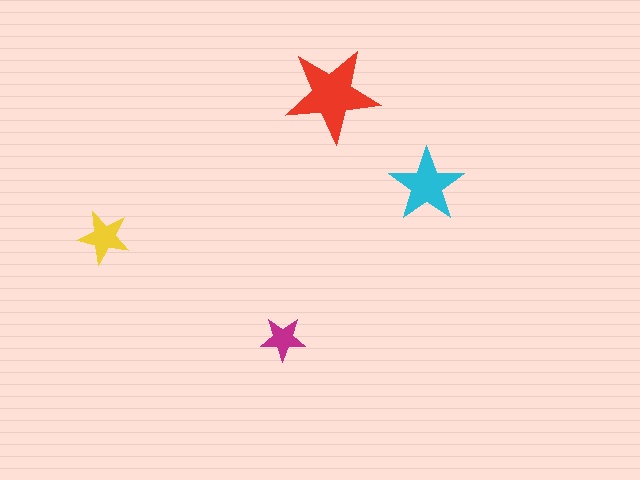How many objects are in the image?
There are 4 objects in the image.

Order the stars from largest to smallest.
the red one, the cyan one, the yellow one, the magenta one.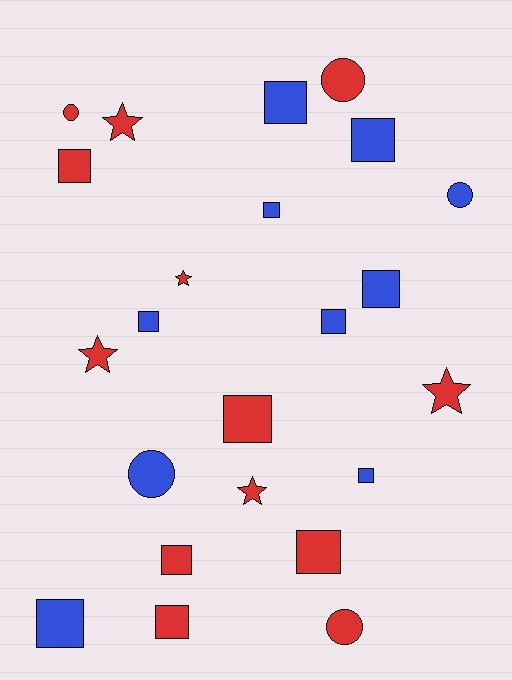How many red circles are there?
There are 3 red circles.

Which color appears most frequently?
Red, with 13 objects.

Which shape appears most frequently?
Square, with 13 objects.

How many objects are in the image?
There are 23 objects.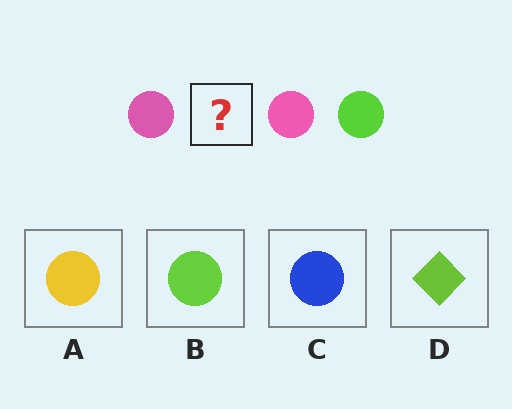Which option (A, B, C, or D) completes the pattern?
B.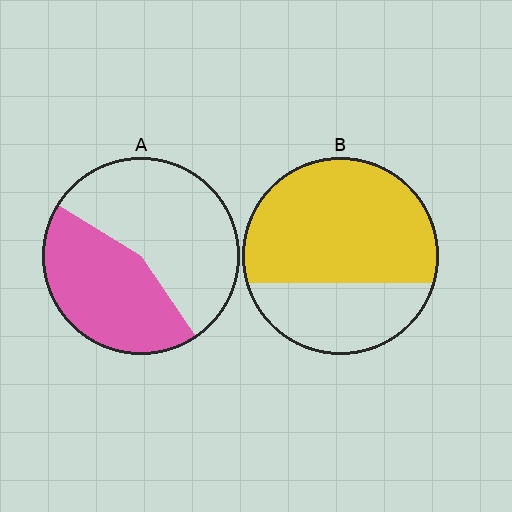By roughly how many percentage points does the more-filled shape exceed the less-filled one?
By roughly 25 percentage points (B over A).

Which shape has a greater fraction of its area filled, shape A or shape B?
Shape B.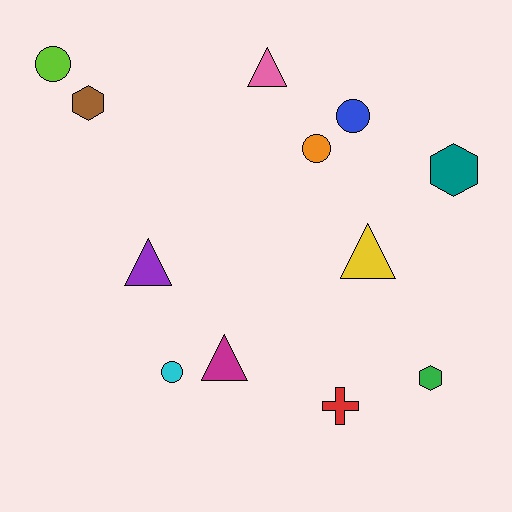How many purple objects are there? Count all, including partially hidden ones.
There is 1 purple object.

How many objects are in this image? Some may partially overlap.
There are 12 objects.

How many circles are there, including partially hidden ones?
There are 4 circles.